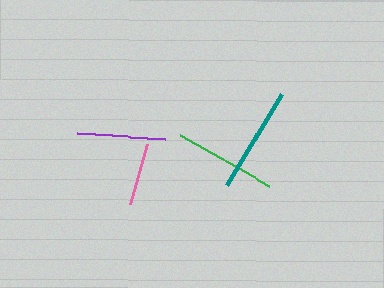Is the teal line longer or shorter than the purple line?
The teal line is longer than the purple line.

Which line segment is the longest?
The teal line is the longest at approximately 108 pixels.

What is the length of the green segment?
The green segment is approximately 102 pixels long.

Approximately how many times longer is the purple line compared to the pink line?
The purple line is approximately 1.4 times the length of the pink line.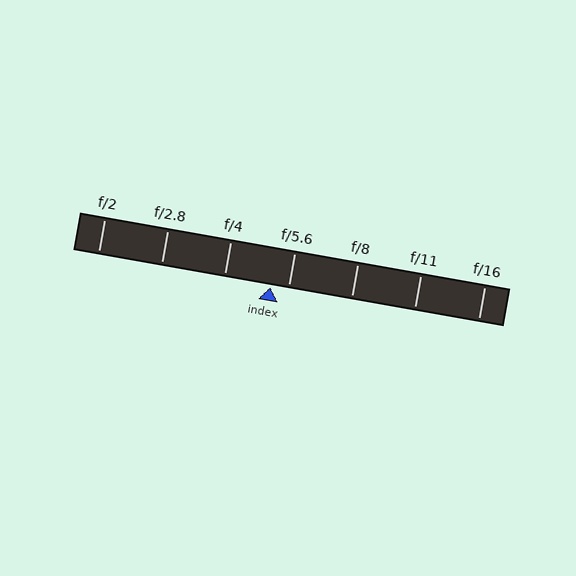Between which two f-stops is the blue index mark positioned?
The index mark is between f/4 and f/5.6.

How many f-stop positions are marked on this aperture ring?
There are 7 f-stop positions marked.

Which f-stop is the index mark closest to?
The index mark is closest to f/5.6.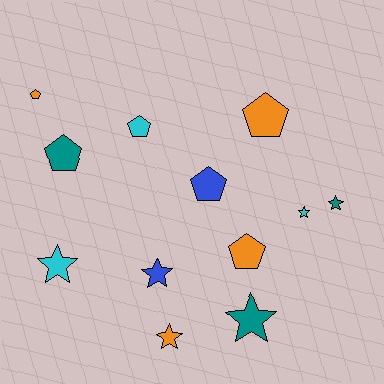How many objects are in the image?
There are 12 objects.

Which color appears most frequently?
Orange, with 4 objects.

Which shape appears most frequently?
Star, with 6 objects.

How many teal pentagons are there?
There is 1 teal pentagon.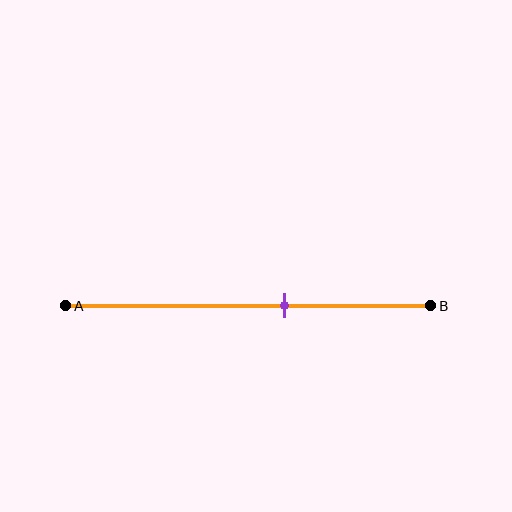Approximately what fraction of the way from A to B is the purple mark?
The purple mark is approximately 60% of the way from A to B.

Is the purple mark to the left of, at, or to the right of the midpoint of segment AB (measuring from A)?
The purple mark is to the right of the midpoint of segment AB.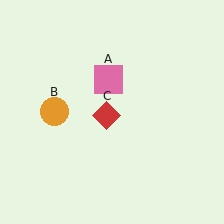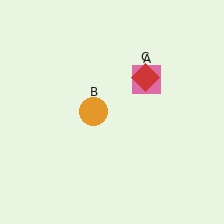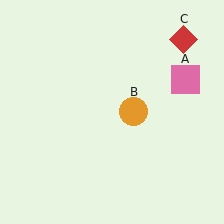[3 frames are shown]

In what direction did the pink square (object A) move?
The pink square (object A) moved right.